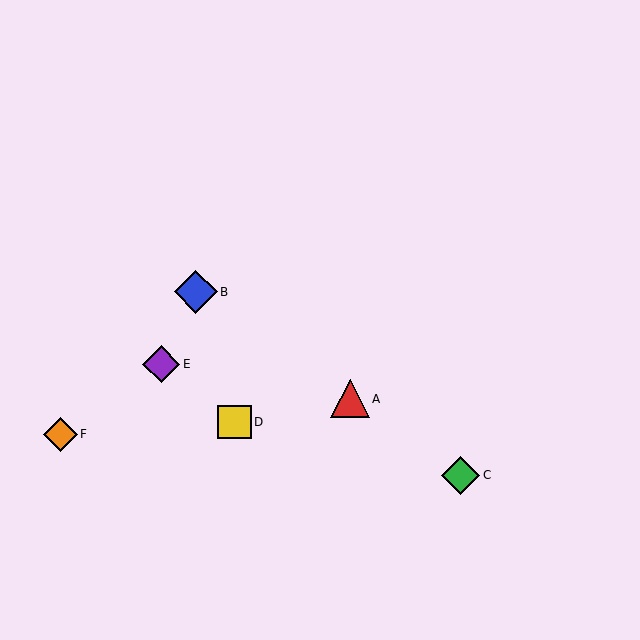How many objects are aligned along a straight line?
3 objects (A, B, C) are aligned along a straight line.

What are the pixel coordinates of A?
Object A is at (350, 399).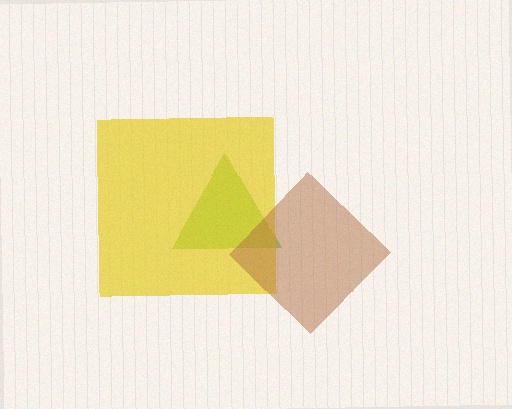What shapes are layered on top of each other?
The layered shapes are: a lime triangle, a yellow square, a brown diamond.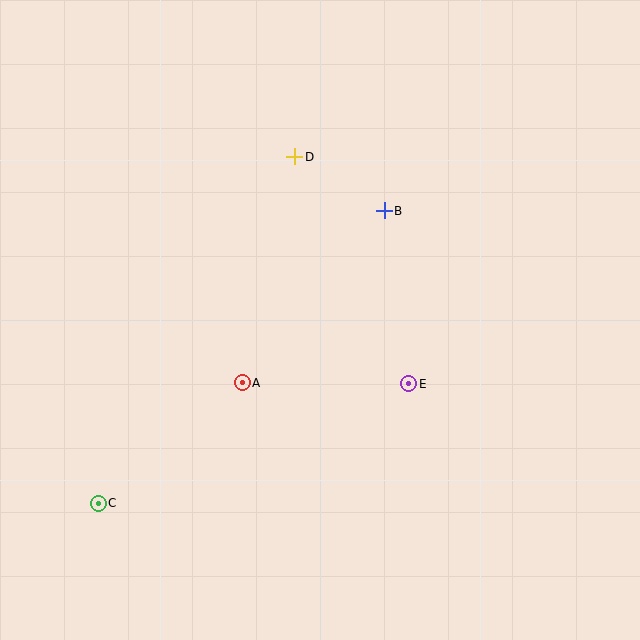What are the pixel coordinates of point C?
Point C is at (98, 503).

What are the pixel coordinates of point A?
Point A is at (242, 383).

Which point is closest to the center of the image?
Point A at (242, 383) is closest to the center.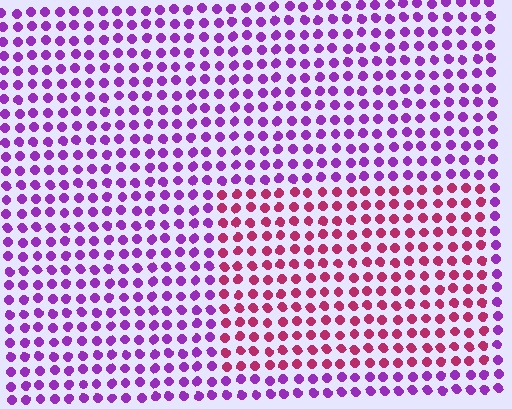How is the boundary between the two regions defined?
The boundary is defined purely by a slight shift in hue (about 49 degrees). Spacing, size, and orientation are identical on both sides.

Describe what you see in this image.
The image is filled with small purple elements in a uniform arrangement. A rectangle-shaped region is visible where the elements are tinted to a slightly different hue, forming a subtle color boundary.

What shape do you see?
I see a rectangle.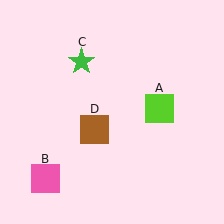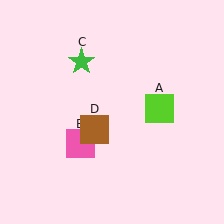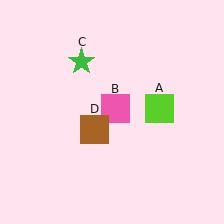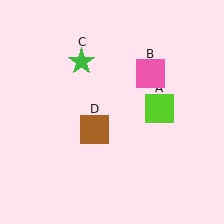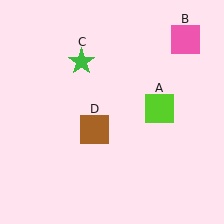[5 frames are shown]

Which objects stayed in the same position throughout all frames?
Lime square (object A) and green star (object C) and brown square (object D) remained stationary.